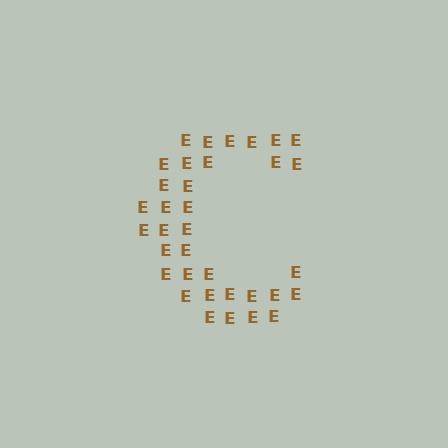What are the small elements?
The small elements are letter E's.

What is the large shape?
The large shape is the letter C.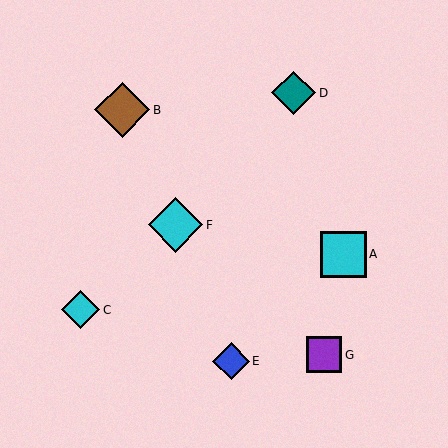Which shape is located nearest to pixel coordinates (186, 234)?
The cyan diamond (labeled F) at (176, 225) is nearest to that location.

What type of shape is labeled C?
Shape C is a cyan diamond.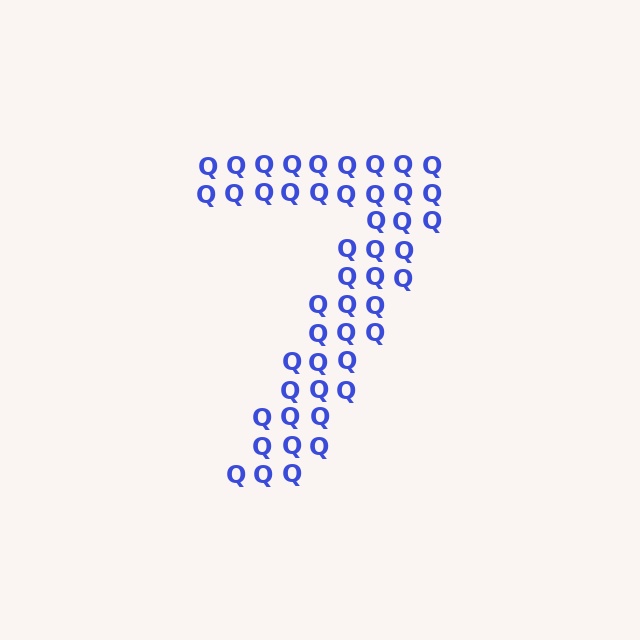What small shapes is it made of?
It is made of small letter Q's.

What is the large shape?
The large shape is the digit 7.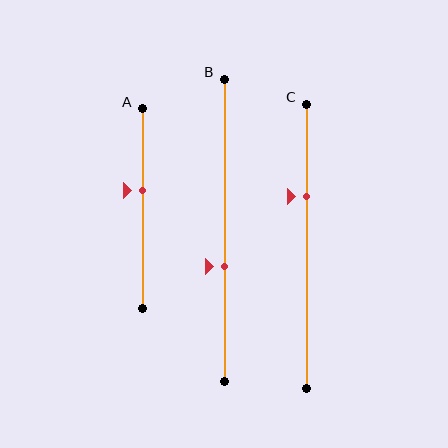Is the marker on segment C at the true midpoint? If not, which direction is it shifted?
No, the marker on segment C is shifted upward by about 18% of the segment length.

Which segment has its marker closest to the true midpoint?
Segment A has its marker closest to the true midpoint.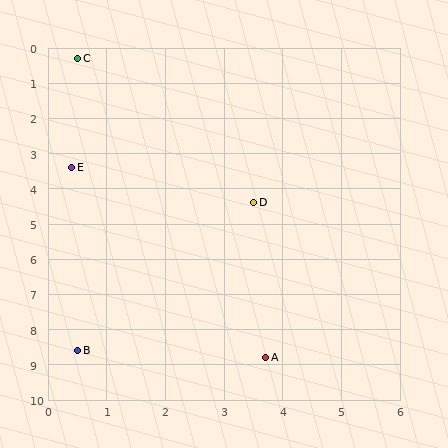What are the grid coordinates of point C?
Point C is at approximately (0.5, 0.3).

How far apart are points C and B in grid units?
Points C and B are about 8.3 grid units apart.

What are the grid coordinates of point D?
Point D is at approximately (3.5, 4.4).